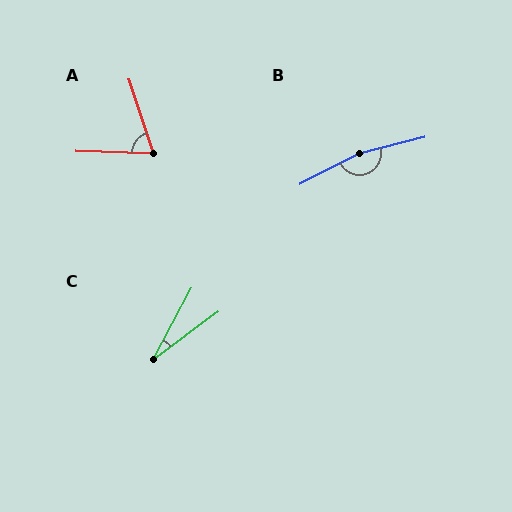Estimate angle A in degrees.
Approximately 70 degrees.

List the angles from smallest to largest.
C (25°), A (70°), B (167°).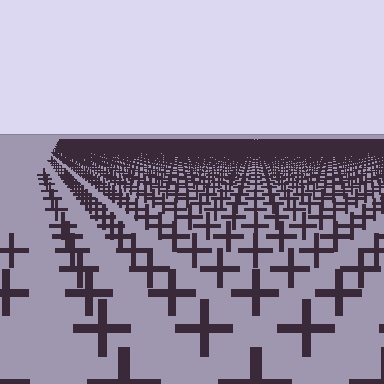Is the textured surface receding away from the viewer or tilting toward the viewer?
The surface is receding away from the viewer. Texture elements get smaller and denser toward the top.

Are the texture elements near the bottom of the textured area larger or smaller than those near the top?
Larger. Near the bottom, elements are closer to the viewer and appear at a bigger on-screen size.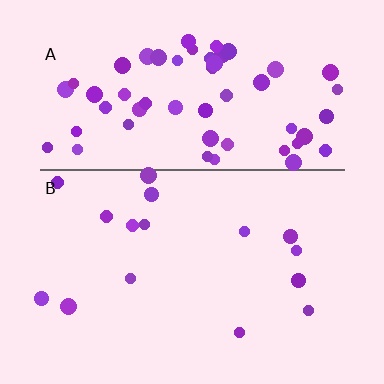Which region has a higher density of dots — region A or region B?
A (the top).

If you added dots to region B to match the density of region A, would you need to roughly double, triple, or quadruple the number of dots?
Approximately quadruple.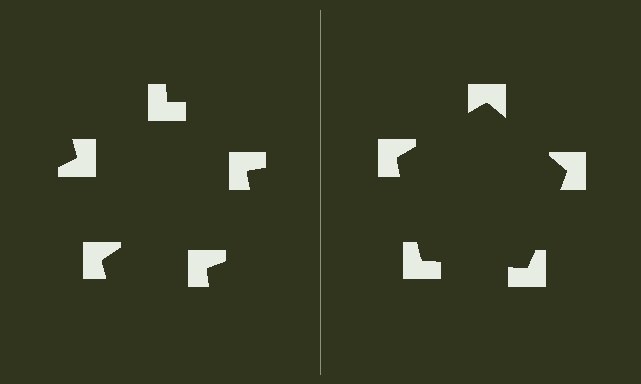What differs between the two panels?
The notched squares are positioned identically on both sides; only the wedge orientations differ. On the right they align to a pentagon; on the left they are misaligned.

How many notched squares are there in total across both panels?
10 — 5 on each side.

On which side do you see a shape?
An illusory pentagon appears on the right side. On the left side the wedge cuts are rotated, so no coherent shape forms.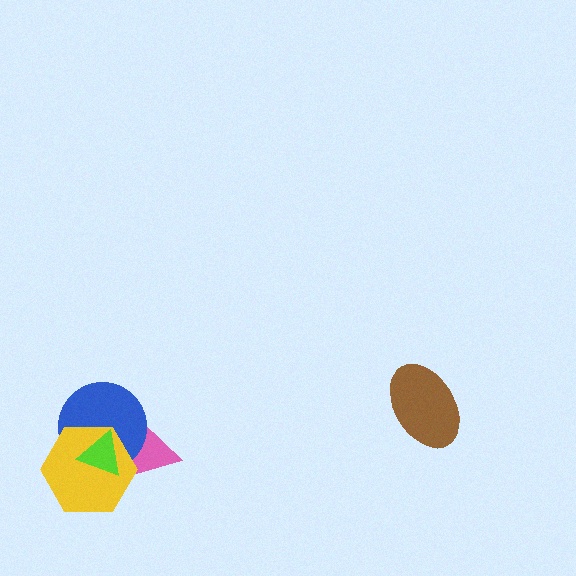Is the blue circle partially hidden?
Yes, it is partially covered by another shape.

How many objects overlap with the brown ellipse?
0 objects overlap with the brown ellipse.